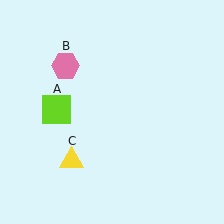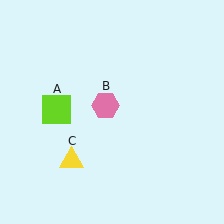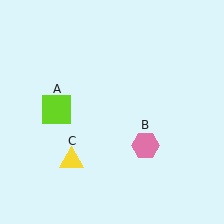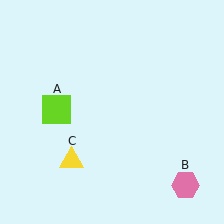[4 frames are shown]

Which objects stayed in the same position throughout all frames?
Lime square (object A) and yellow triangle (object C) remained stationary.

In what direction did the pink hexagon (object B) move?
The pink hexagon (object B) moved down and to the right.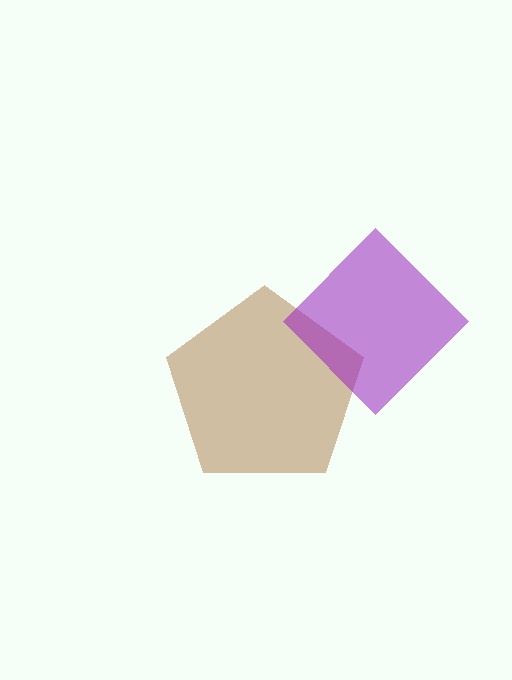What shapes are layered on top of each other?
The layered shapes are: a brown pentagon, a purple diamond.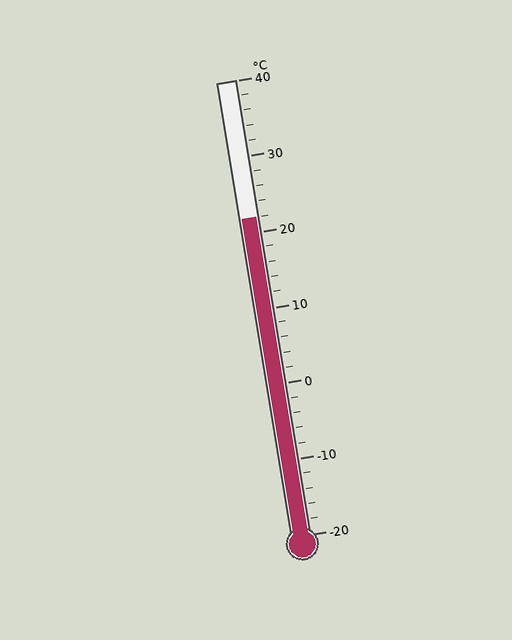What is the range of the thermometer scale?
The thermometer scale ranges from -20°C to 40°C.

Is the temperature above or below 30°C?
The temperature is below 30°C.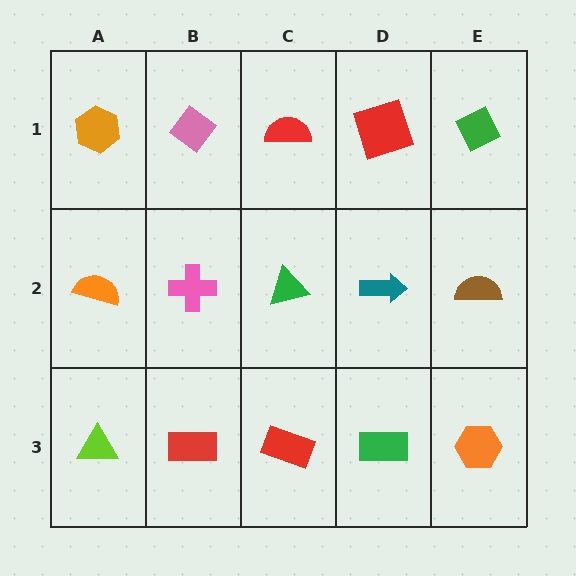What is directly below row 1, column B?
A pink cross.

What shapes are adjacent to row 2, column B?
A pink diamond (row 1, column B), a red rectangle (row 3, column B), an orange semicircle (row 2, column A), a green triangle (row 2, column C).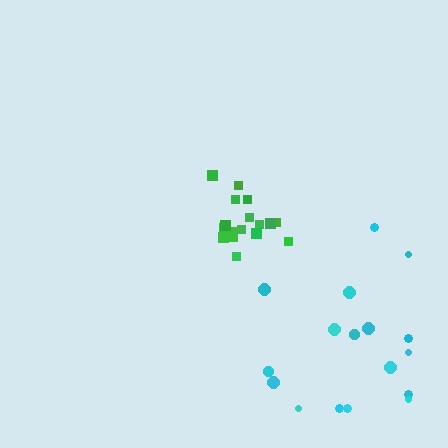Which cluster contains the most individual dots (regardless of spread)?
Green (18).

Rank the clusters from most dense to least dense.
green, cyan.